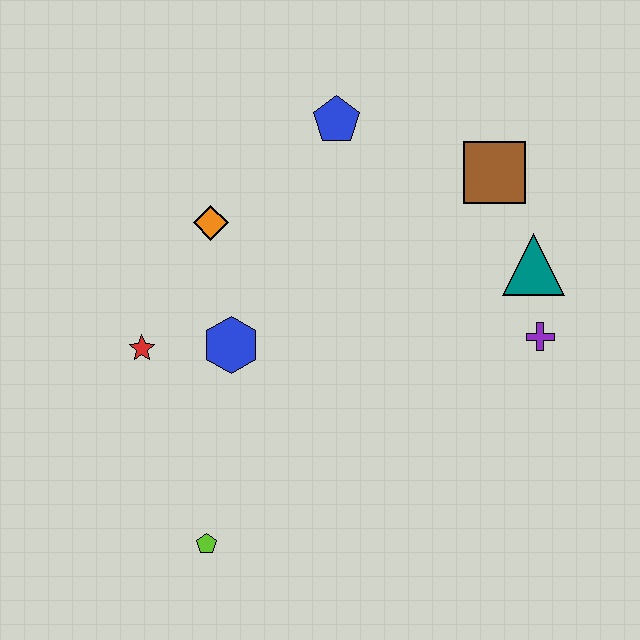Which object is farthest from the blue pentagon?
The lime pentagon is farthest from the blue pentagon.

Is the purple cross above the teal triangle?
No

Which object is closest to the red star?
The blue hexagon is closest to the red star.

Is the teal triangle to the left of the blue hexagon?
No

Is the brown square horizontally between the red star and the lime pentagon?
No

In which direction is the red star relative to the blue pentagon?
The red star is below the blue pentagon.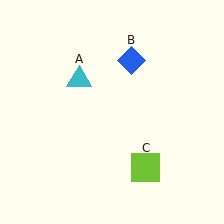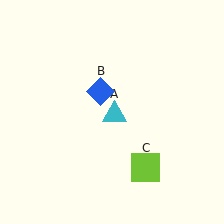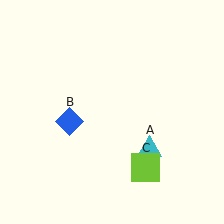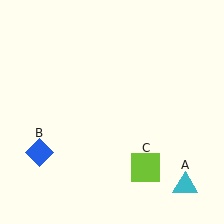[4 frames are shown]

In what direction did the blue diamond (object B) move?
The blue diamond (object B) moved down and to the left.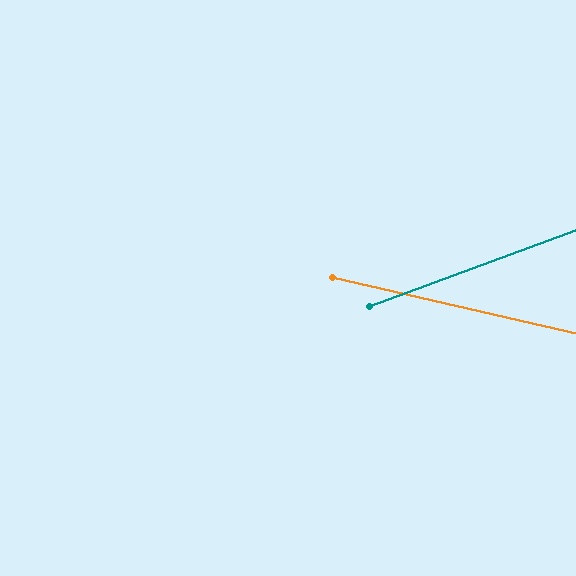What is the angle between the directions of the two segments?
Approximately 33 degrees.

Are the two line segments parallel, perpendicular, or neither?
Neither parallel nor perpendicular — they differ by about 33°.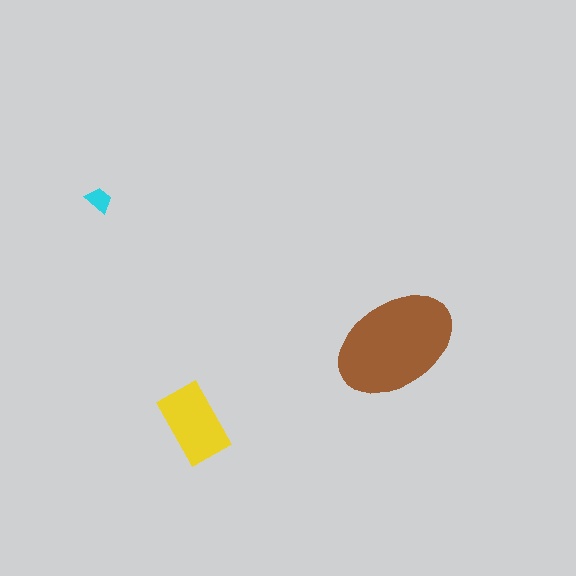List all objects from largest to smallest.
The brown ellipse, the yellow rectangle, the cyan trapezoid.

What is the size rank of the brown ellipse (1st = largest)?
1st.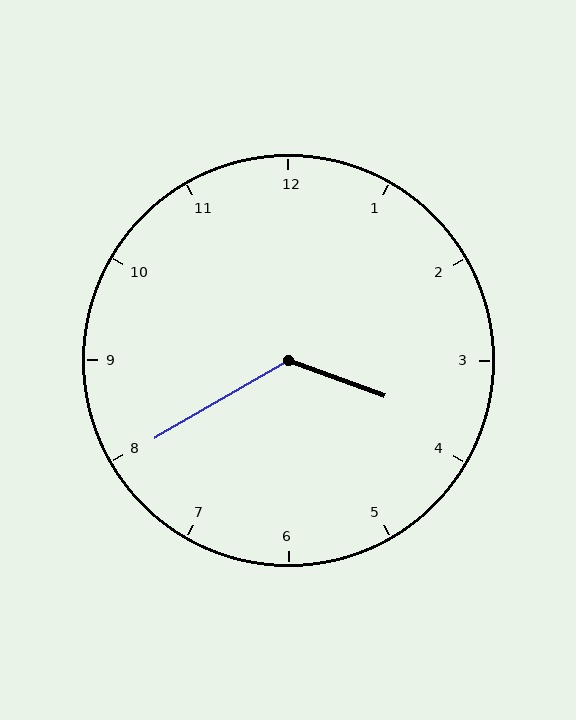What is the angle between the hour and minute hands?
Approximately 130 degrees.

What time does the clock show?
3:40.